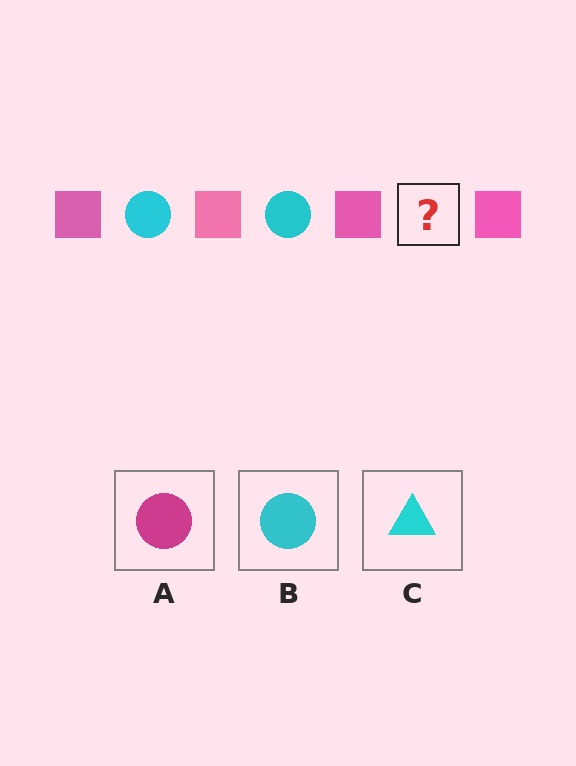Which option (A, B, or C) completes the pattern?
B.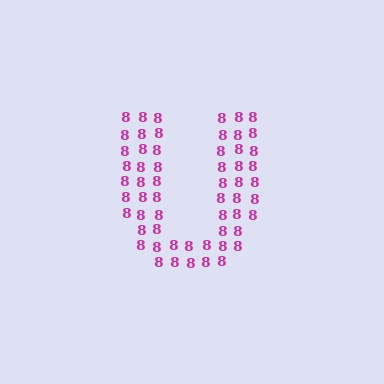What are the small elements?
The small elements are digit 8's.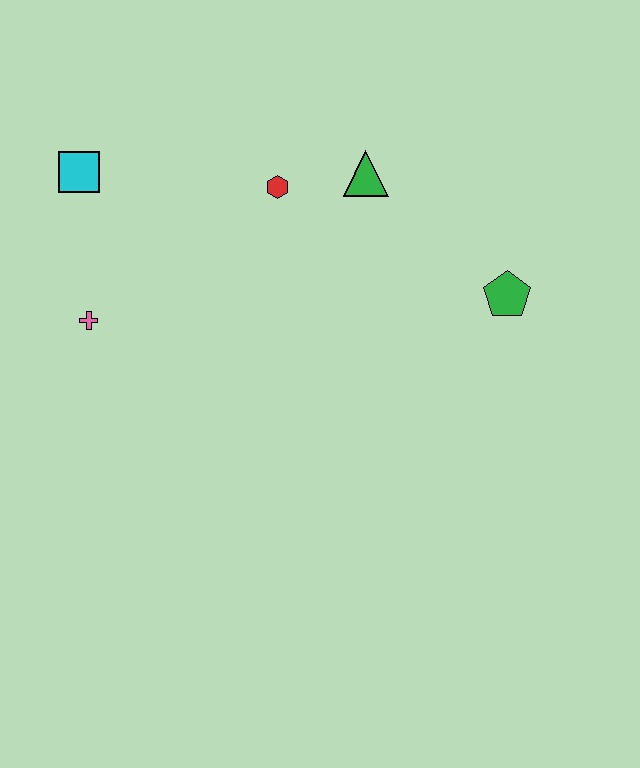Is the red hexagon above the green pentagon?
Yes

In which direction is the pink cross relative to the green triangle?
The pink cross is to the left of the green triangle.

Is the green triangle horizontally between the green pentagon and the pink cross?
Yes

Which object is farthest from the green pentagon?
The cyan square is farthest from the green pentagon.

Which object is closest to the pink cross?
The cyan square is closest to the pink cross.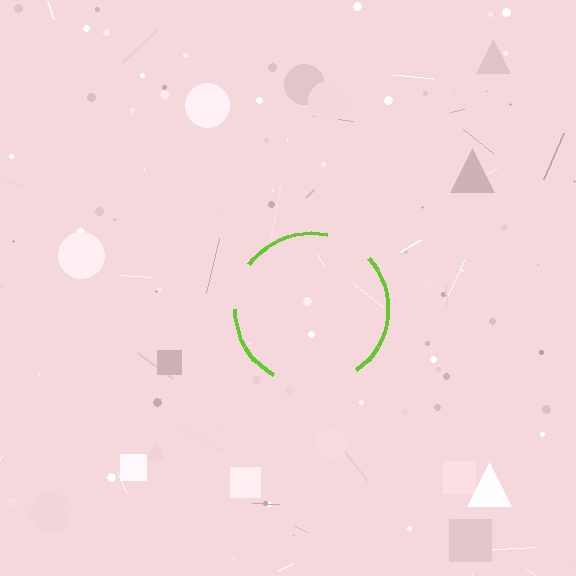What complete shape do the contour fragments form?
The contour fragments form a circle.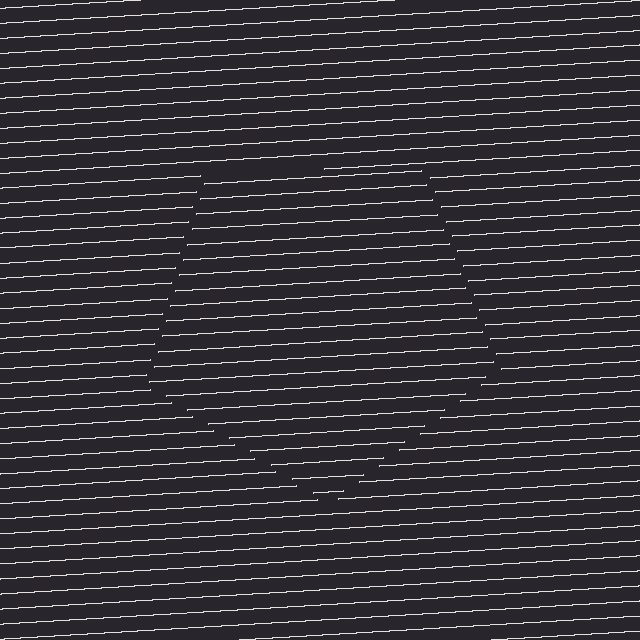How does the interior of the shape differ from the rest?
The interior of the shape contains the same grating, shifted by half a period — the contour is defined by the phase discontinuity where line-ends from the inner and outer gratings abut.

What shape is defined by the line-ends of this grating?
An illusory pentagon. The interior of the shape contains the same grating, shifted by half a period — the contour is defined by the phase discontinuity where line-ends from the inner and outer gratings abut.